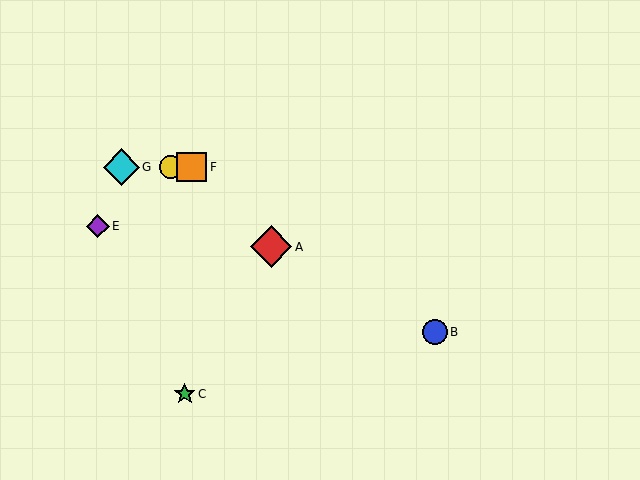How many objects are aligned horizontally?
3 objects (D, F, G) are aligned horizontally.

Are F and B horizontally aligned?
No, F is at y≈167 and B is at y≈332.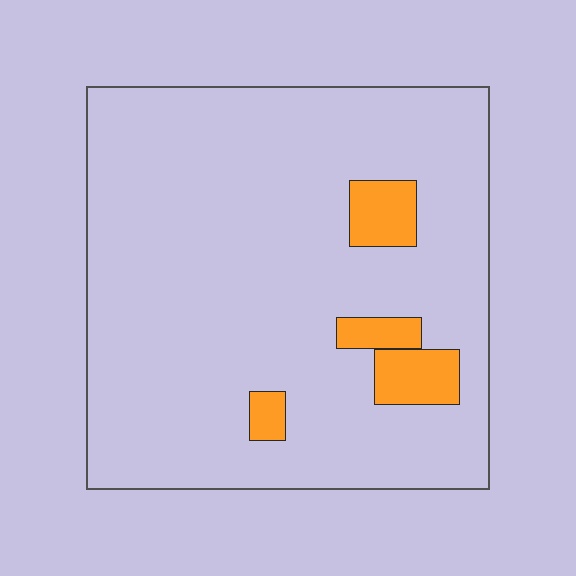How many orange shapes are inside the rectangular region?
4.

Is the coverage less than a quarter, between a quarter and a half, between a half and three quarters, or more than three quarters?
Less than a quarter.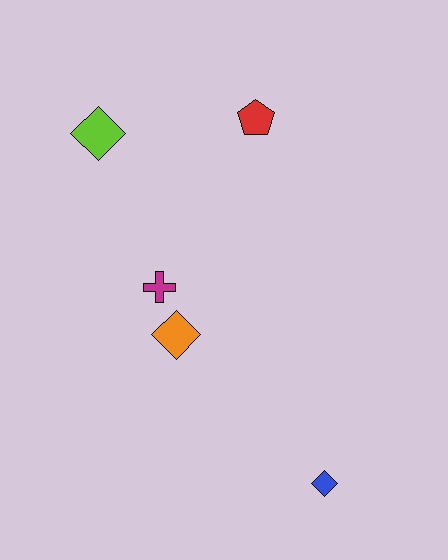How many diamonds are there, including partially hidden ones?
There are 3 diamonds.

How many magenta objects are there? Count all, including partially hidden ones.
There is 1 magenta object.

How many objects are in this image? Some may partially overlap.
There are 5 objects.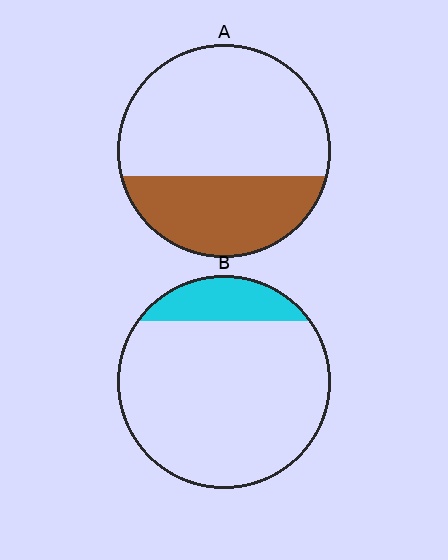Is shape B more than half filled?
No.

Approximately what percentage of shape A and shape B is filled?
A is approximately 35% and B is approximately 15%.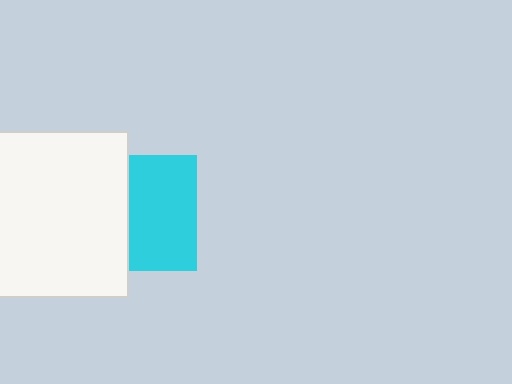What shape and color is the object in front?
The object in front is a white square.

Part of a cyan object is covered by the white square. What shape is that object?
It is a square.